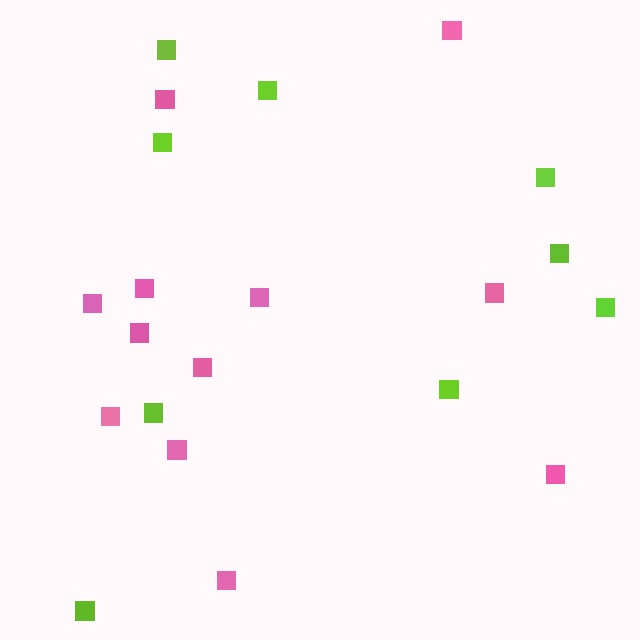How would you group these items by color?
There are 2 groups: one group of pink squares (12) and one group of lime squares (9).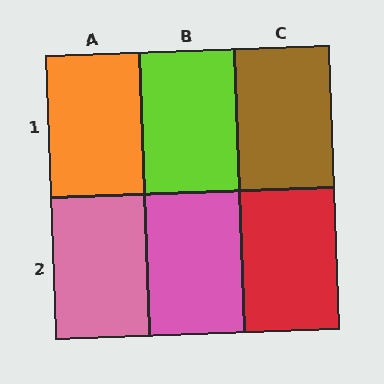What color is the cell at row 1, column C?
Brown.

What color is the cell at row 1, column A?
Orange.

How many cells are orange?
1 cell is orange.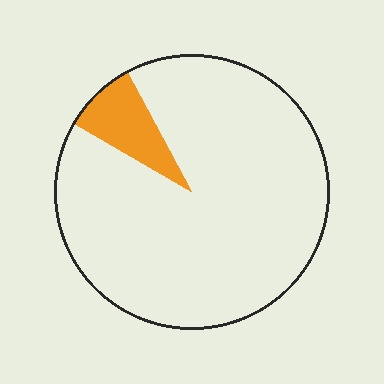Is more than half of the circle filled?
No.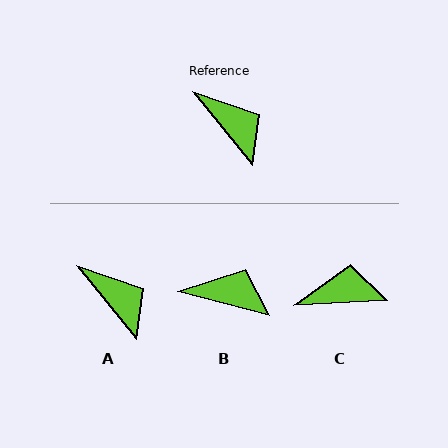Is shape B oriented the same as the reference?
No, it is off by about 36 degrees.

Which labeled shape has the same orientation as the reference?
A.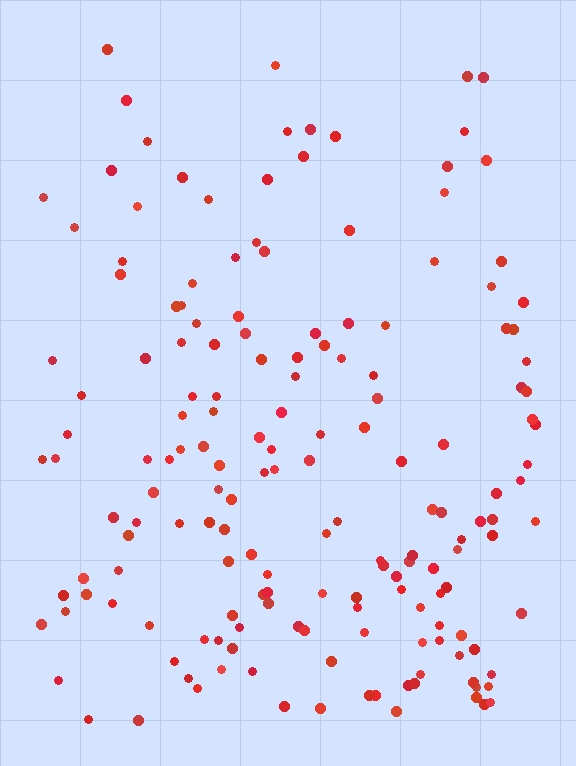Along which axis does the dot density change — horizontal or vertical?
Vertical.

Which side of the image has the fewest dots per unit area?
The top.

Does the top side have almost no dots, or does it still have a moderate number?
Still a moderate number, just noticeably fewer than the bottom.